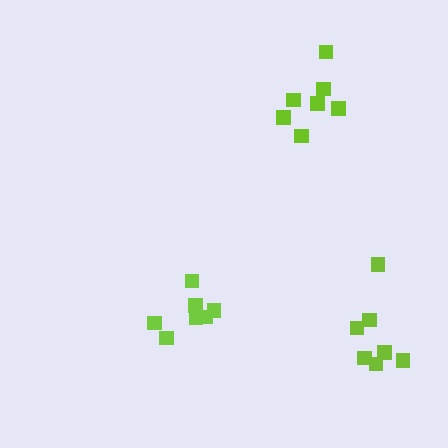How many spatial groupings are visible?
There are 3 spatial groupings.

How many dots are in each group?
Group 1: 7 dots, Group 2: 7 dots, Group 3: 7 dots (21 total).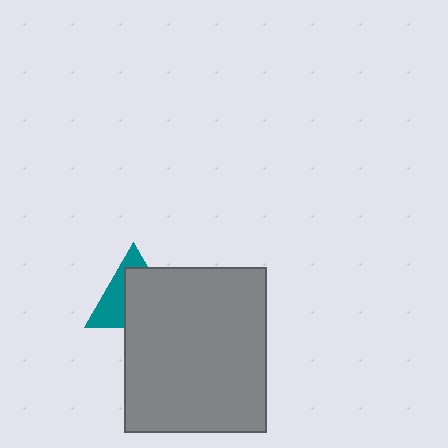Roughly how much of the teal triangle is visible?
A small part of it is visible (roughly 40%).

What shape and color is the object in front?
The object in front is a gray rectangle.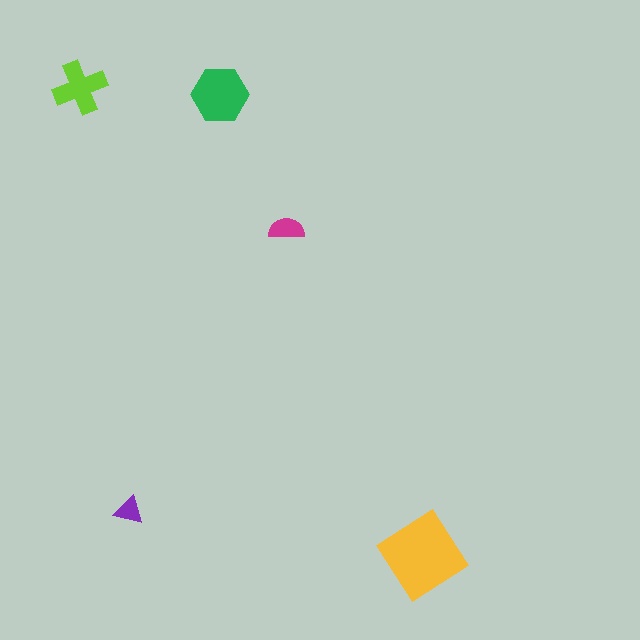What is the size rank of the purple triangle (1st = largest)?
5th.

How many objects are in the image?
There are 5 objects in the image.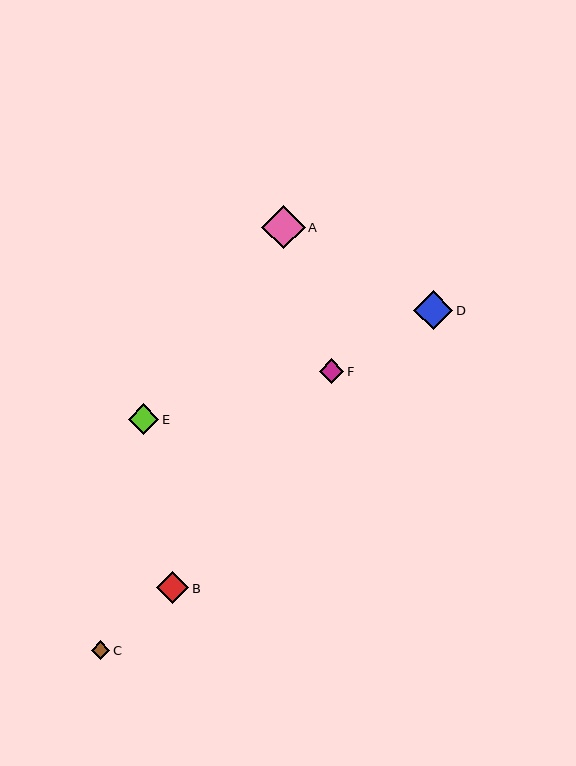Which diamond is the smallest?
Diamond C is the smallest with a size of approximately 18 pixels.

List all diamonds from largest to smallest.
From largest to smallest: A, D, B, E, F, C.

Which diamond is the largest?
Diamond A is the largest with a size of approximately 43 pixels.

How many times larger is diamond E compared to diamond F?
Diamond E is approximately 1.3 times the size of diamond F.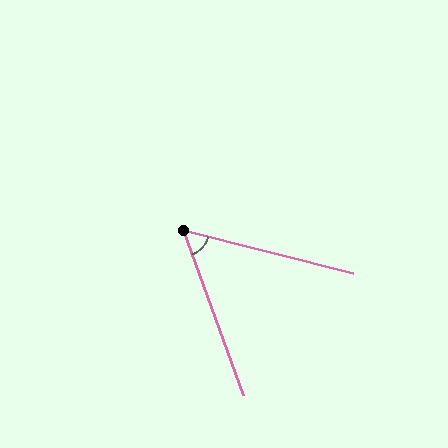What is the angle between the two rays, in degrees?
Approximately 56 degrees.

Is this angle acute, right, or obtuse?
It is acute.